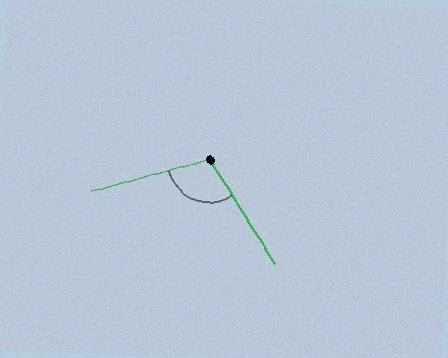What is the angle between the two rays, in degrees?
Approximately 107 degrees.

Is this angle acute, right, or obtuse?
It is obtuse.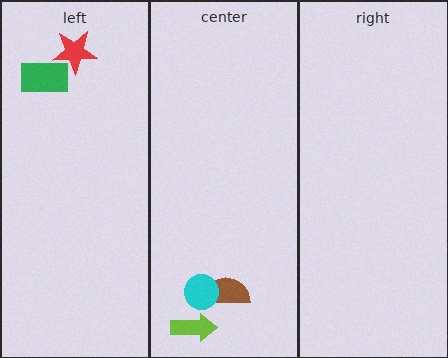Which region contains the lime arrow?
The center region.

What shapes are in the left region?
The red star, the green rectangle.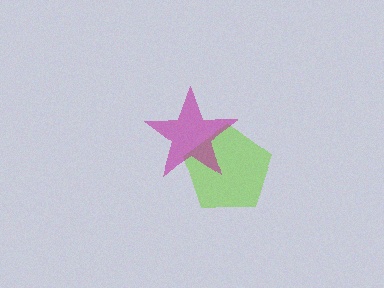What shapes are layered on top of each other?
The layered shapes are: a lime pentagon, a magenta star.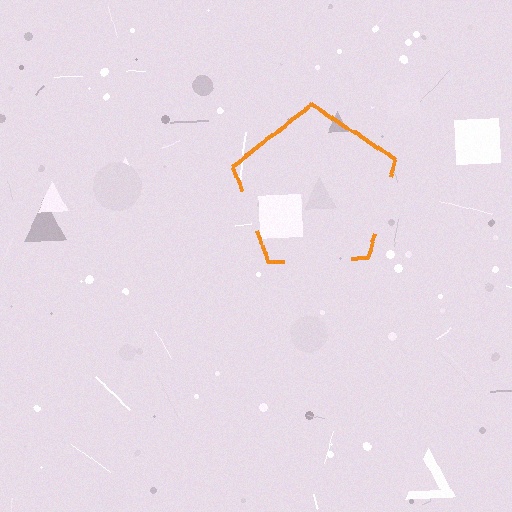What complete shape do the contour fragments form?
The contour fragments form a pentagon.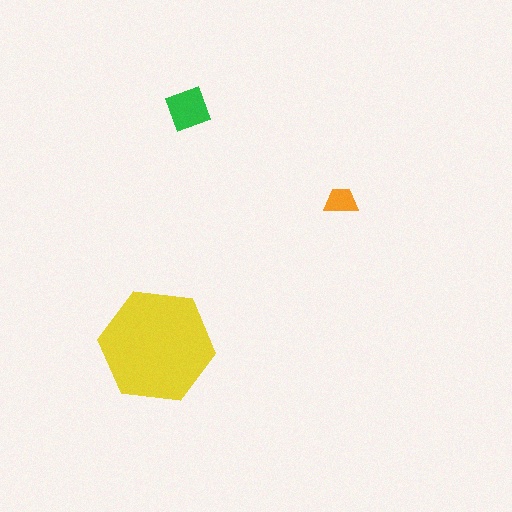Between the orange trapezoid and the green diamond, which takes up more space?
The green diamond.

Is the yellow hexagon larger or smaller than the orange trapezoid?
Larger.